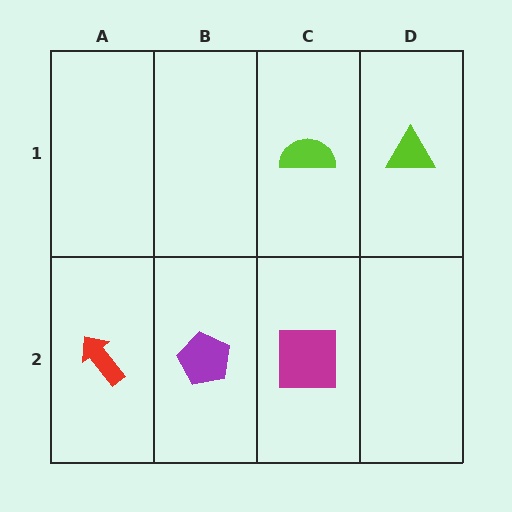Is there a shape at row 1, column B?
No, that cell is empty.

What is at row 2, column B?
A purple pentagon.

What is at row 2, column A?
A red arrow.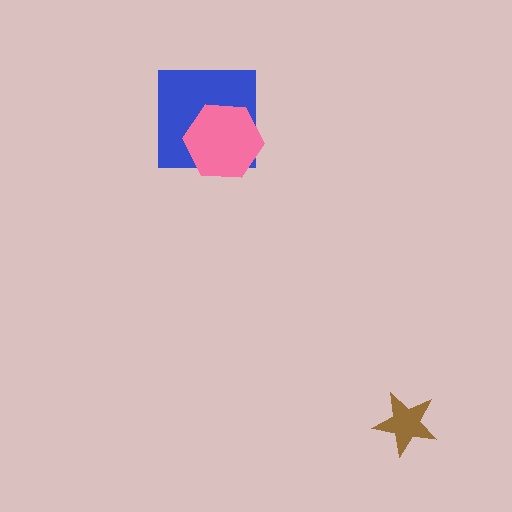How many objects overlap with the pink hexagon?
1 object overlaps with the pink hexagon.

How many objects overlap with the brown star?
0 objects overlap with the brown star.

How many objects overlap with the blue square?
1 object overlaps with the blue square.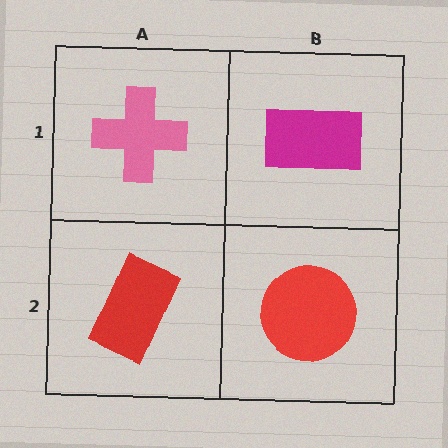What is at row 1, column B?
A magenta rectangle.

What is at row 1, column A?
A pink cross.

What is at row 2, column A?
A red rectangle.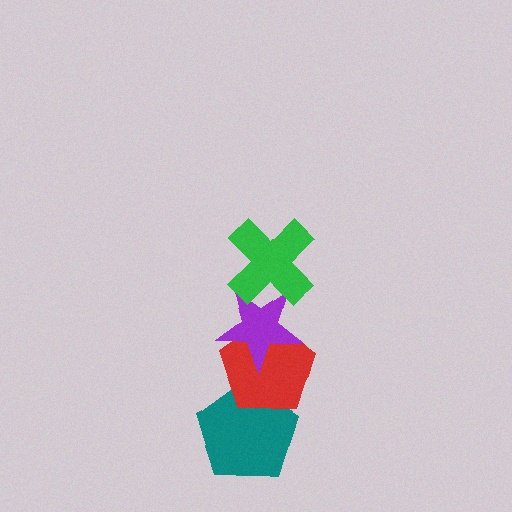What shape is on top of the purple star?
The green cross is on top of the purple star.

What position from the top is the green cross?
The green cross is 1st from the top.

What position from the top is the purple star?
The purple star is 2nd from the top.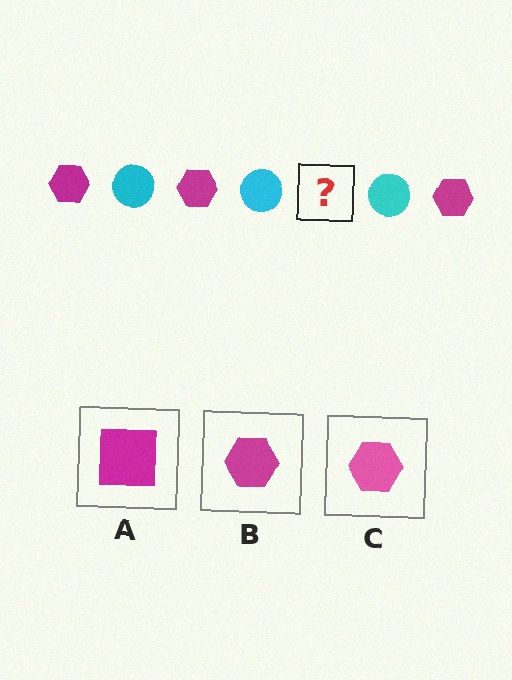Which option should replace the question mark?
Option B.